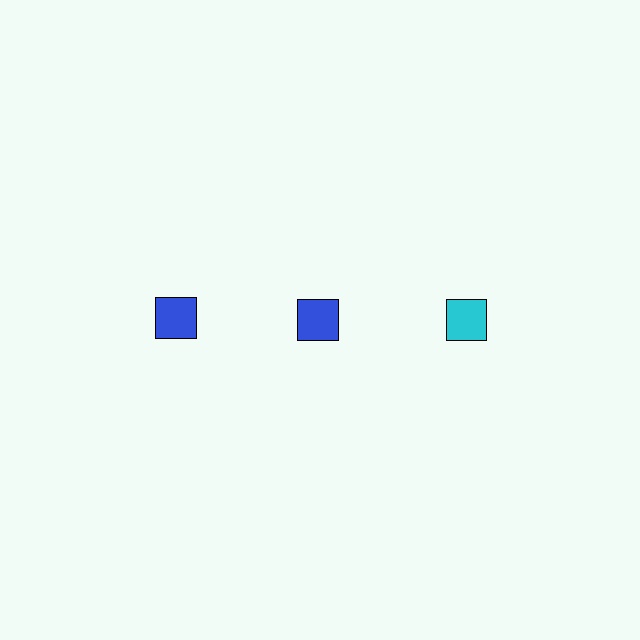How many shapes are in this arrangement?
There are 3 shapes arranged in a grid pattern.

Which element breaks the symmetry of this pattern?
The cyan square in the top row, center column breaks the symmetry. All other shapes are blue squares.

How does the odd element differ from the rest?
It has a different color: cyan instead of blue.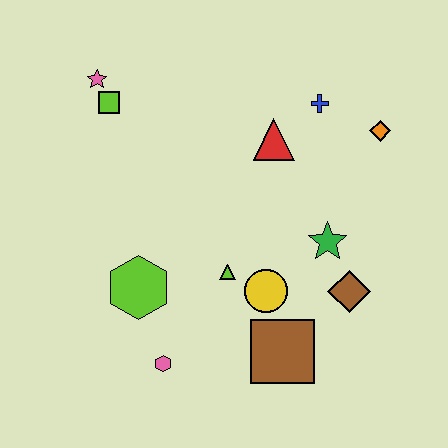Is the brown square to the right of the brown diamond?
No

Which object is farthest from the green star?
The pink star is farthest from the green star.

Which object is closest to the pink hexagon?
The lime hexagon is closest to the pink hexagon.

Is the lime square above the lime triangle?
Yes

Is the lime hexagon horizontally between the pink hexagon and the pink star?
Yes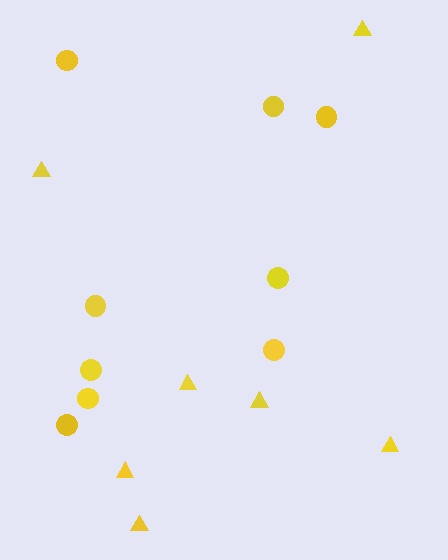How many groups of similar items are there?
There are 2 groups: one group of triangles (7) and one group of circles (9).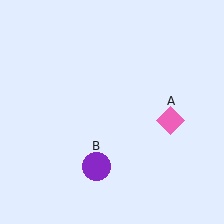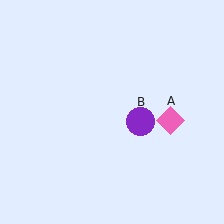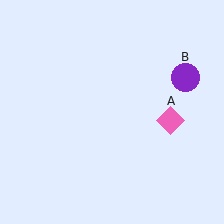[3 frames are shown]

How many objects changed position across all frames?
1 object changed position: purple circle (object B).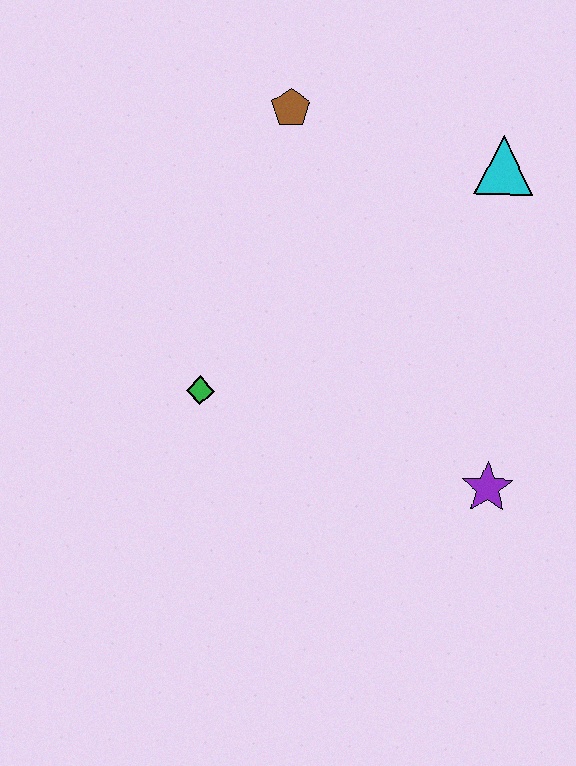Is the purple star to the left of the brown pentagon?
No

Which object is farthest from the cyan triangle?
The green diamond is farthest from the cyan triangle.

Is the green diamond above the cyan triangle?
No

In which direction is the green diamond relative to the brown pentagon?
The green diamond is below the brown pentagon.